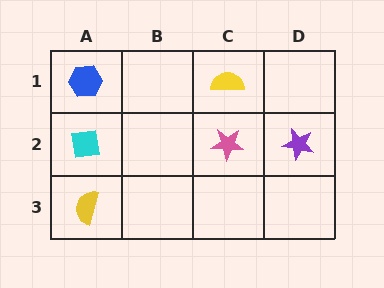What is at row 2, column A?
A cyan square.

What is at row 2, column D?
A purple star.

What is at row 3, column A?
A yellow semicircle.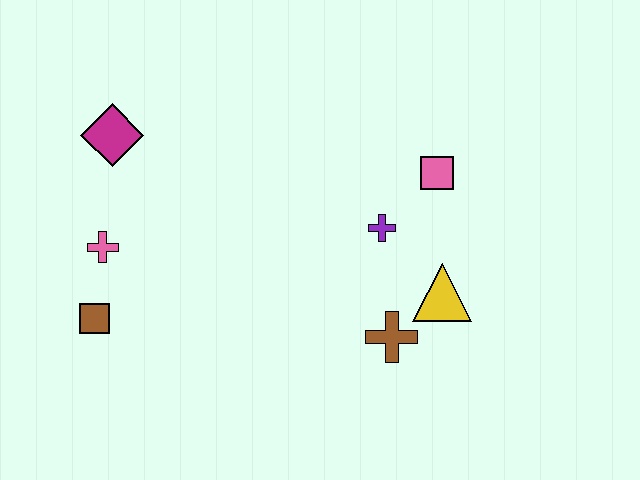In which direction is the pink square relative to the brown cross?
The pink square is above the brown cross.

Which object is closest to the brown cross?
The yellow triangle is closest to the brown cross.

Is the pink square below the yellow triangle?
No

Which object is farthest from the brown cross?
The magenta diamond is farthest from the brown cross.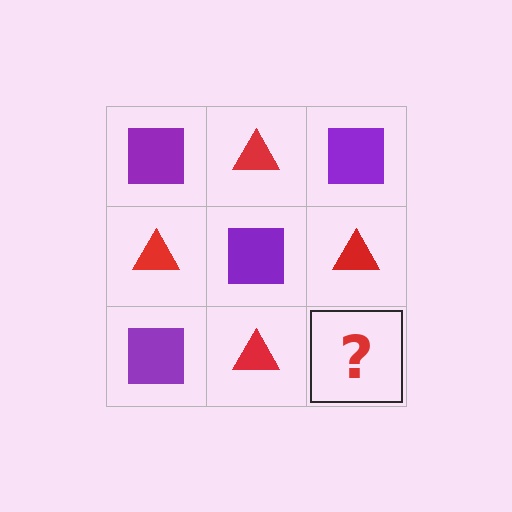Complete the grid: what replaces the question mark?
The question mark should be replaced with a purple square.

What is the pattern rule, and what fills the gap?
The rule is that it alternates purple square and red triangle in a checkerboard pattern. The gap should be filled with a purple square.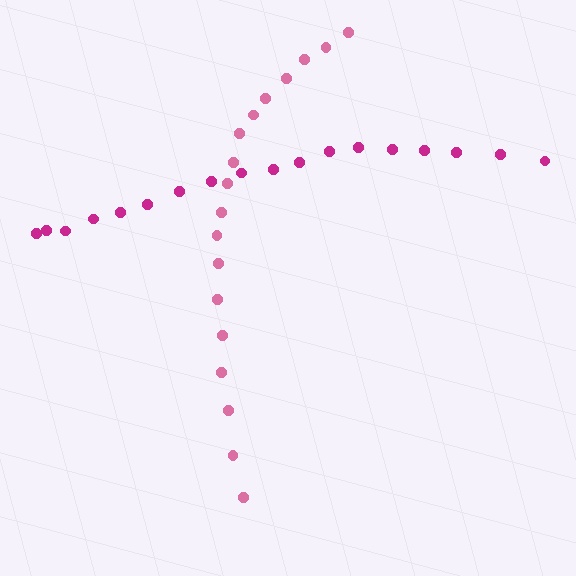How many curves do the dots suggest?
There are 2 distinct paths.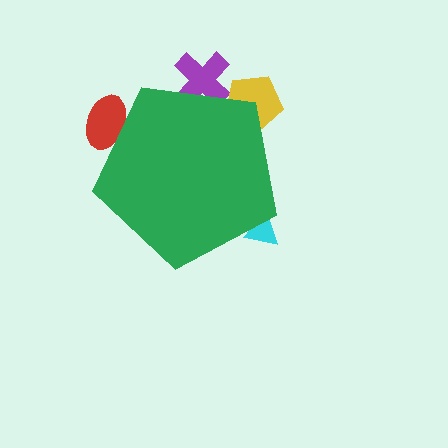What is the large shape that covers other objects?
A green pentagon.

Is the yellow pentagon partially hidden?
Yes, the yellow pentagon is partially hidden behind the green pentagon.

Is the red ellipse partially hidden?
Yes, the red ellipse is partially hidden behind the green pentagon.